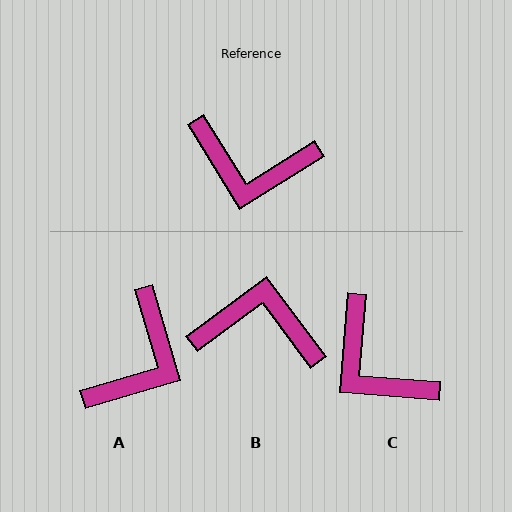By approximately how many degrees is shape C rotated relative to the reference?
Approximately 36 degrees clockwise.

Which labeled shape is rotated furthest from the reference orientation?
B, about 175 degrees away.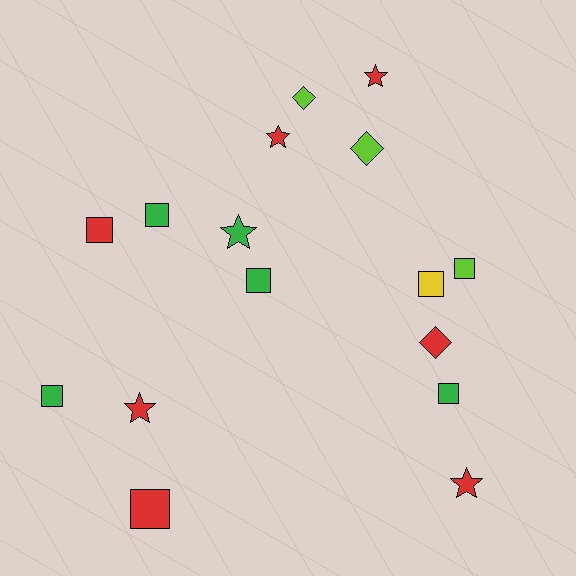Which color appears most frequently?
Red, with 7 objects.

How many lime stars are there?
There are no lime stars.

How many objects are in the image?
There are 16 objects.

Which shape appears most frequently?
Square, with 8 objects.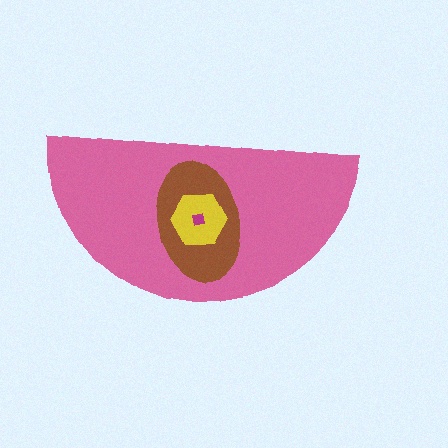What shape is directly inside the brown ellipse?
The yellow hexagon.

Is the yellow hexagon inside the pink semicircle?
Yes.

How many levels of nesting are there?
4.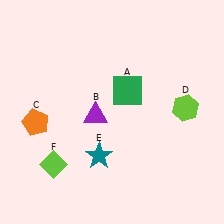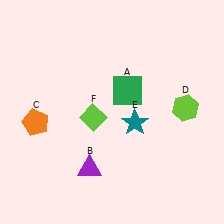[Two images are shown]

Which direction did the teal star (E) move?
The teal star (E) moved right.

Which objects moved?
The objects that moved are: the purple triangle (B), the teal star (E), the lime diamond (F).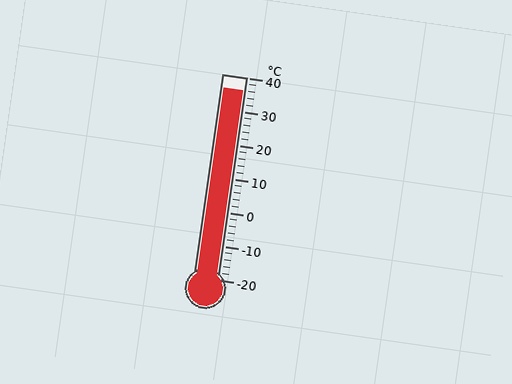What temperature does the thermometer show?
The thermometer shows approximately 36°C.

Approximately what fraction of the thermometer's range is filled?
The thermometer is filled to approximately 95% of its range.